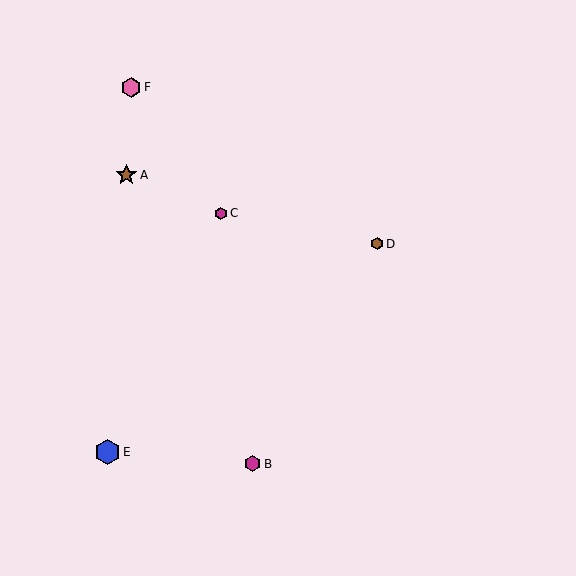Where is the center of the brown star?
The center of the brown star is at (126, 175).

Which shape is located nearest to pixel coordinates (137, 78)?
The pink hexagon (labeled F) at (131, 87) is nearest to that location.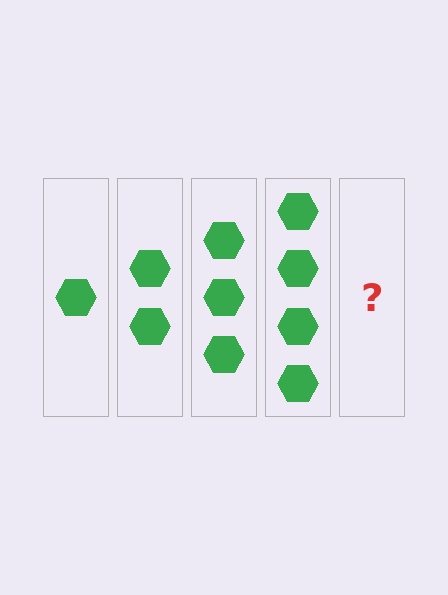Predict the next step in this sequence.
The next step is 5 hexagons.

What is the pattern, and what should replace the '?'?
The pattern is that each step adds one more hexagon. The '?' should be 5 hexagons.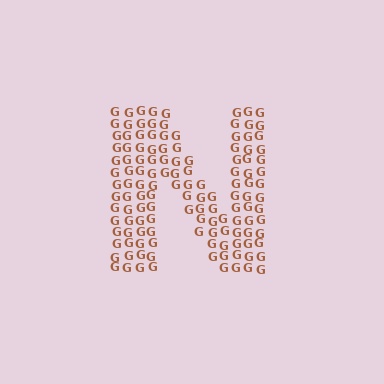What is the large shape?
The large shape is the letter N.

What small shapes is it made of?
It is made of small letter G's.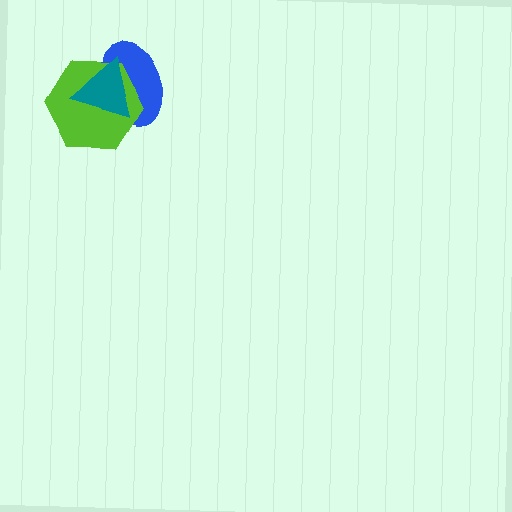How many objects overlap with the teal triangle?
2 objects overlap with the teal triangle.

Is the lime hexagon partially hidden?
Yes, it is partially covered by another shape.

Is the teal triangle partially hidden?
No, no other shape covers it.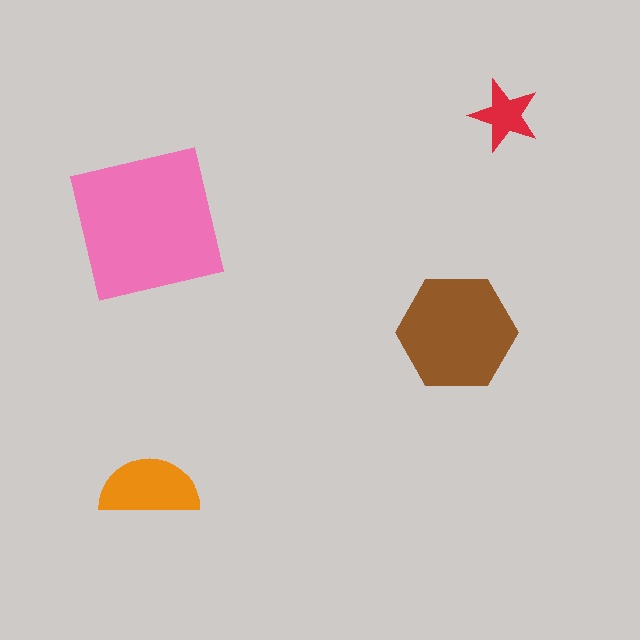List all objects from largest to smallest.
The pink square, the brown hexagon, the orange semicircle, the red star.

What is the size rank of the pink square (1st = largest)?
1st.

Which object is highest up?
The red star is topmost.